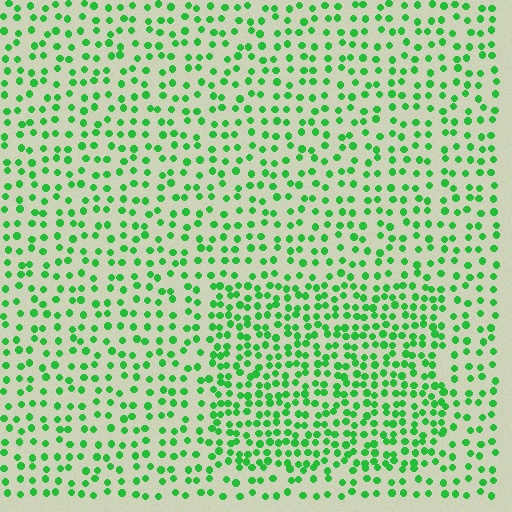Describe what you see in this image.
The image contains small green elements arranged at two different densities. A rectangle-shaped region is visible where the elements are more densely packed than the surrounding area.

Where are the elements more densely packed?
The elements are more densely packed inside the rectangle boundary.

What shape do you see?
I see a rectangle.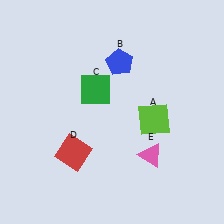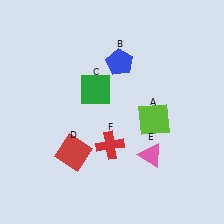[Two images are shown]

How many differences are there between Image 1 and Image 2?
There is 1 difference between the two images.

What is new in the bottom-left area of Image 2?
A red cross (F) was added in the bottom-left area of Image 2.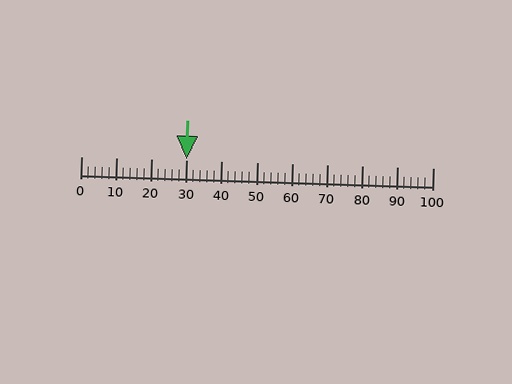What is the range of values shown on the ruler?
The ruler shows values from 0 to 100.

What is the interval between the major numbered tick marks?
The major tick marks are spaced 10 units apart.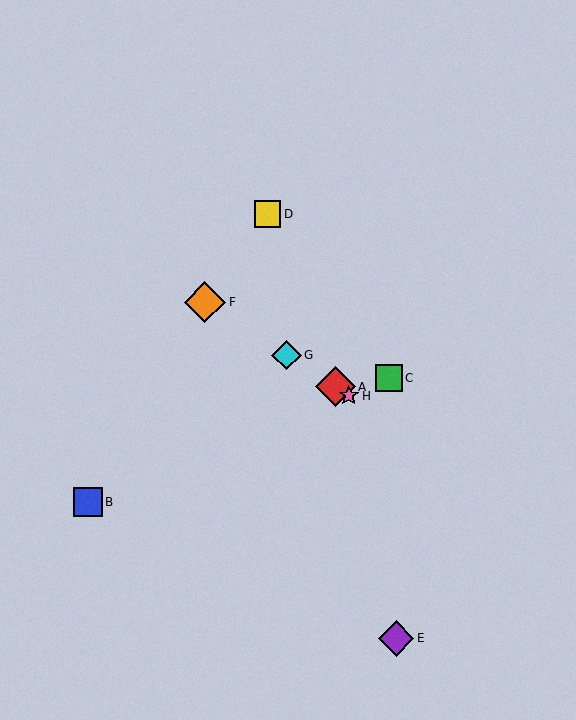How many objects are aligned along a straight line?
4 objects (A, F, G, H) are aligned along a straight line.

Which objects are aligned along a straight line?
Objects A, F, G, H are aligned along a straight line.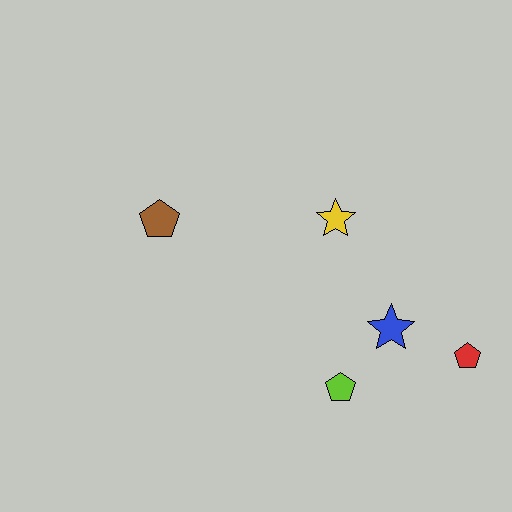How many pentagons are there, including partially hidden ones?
There are 3 pentagons.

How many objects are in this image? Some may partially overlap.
There are 5 objects.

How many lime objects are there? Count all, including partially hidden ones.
There is 1 lime object.